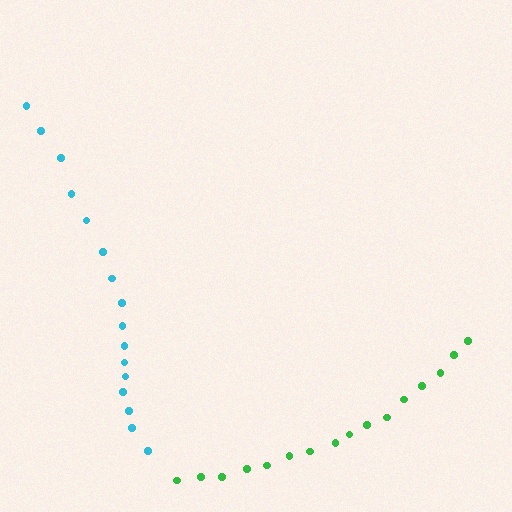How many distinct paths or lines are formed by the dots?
There are 2 distinct paths.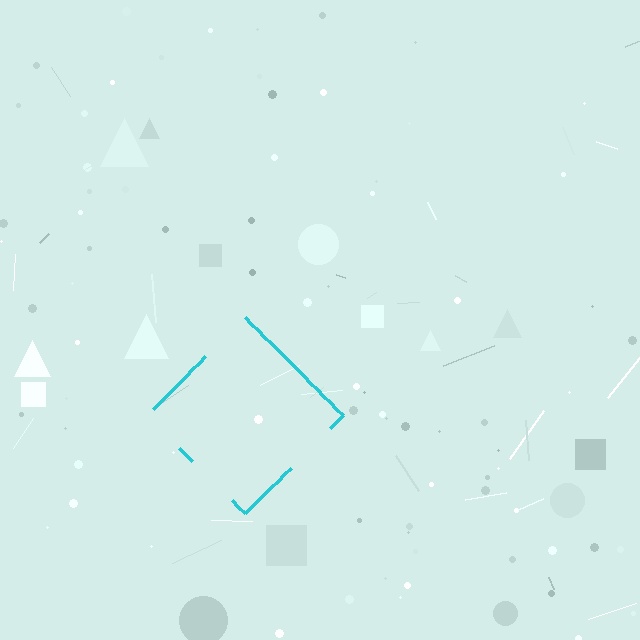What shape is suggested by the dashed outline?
The dashed outline suggests a diamond.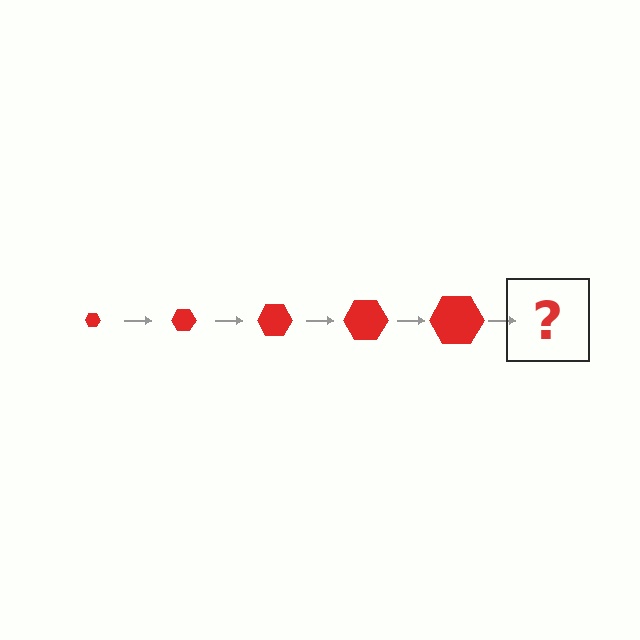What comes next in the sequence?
The next element should be a red hexagon, larger than the previous one.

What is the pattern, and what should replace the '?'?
The pattern is that the hexagon gets progressively larger each step. The '?' should be a red hexagon, larger than the previous one.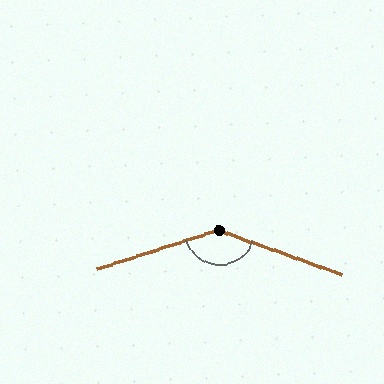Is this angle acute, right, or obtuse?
It is obtuse.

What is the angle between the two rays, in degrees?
Approximately 142 degrees.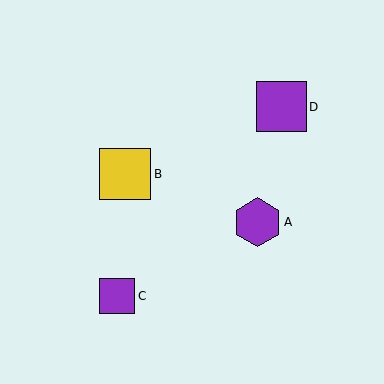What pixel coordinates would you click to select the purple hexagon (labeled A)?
Click at (257, 222) to select the purple hexagon A.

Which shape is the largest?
The yellow square (labeled B) is the largest.